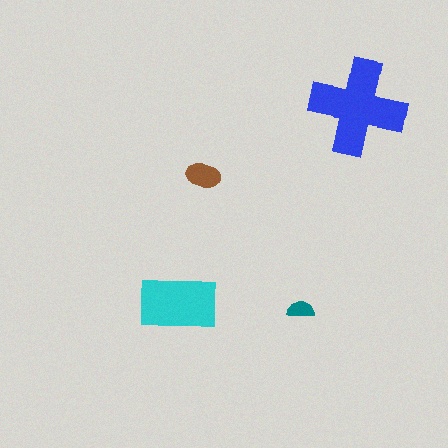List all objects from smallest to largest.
The teal semicircle, the brown ellipse, the cyan rectangle, the blue cross.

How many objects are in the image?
There are 4 objects in the image.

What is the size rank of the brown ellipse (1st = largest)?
3rd.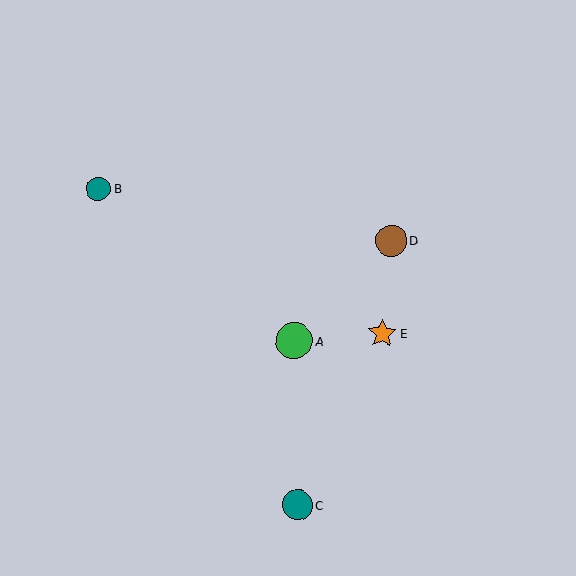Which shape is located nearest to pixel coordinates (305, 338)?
The green circle (labeled A) at (294, 341) is nearest to that location.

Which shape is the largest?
The green circle (labeled A) is the largest.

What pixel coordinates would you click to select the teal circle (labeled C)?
Click at (297, 505) to select the teal circle C.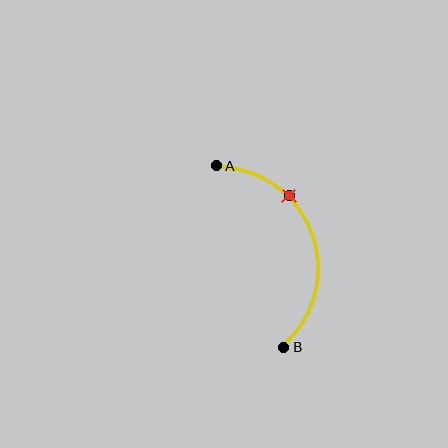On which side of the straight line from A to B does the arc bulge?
The arc bulges to the right of the straight line connecting A and B.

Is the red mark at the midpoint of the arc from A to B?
No. The red mark lies on the arc but is closer to endpoint A. The arc midpoint would be at the point on the curve equidistant along the arc from both A and B.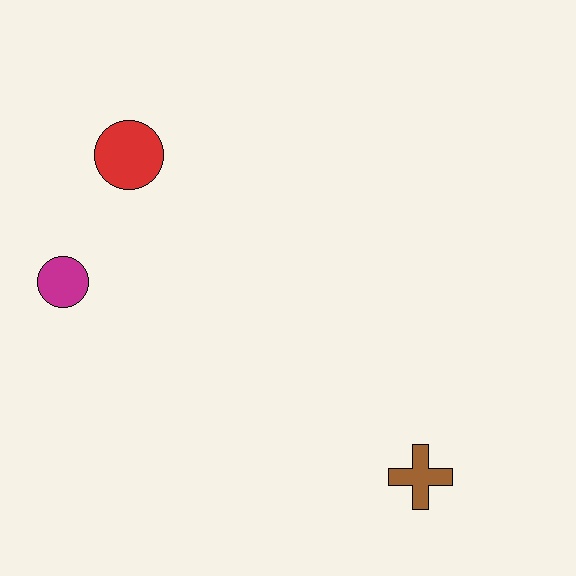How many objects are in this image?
There are 3 objects.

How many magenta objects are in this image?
There is 1 magenta object.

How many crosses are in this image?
There is 1 cross.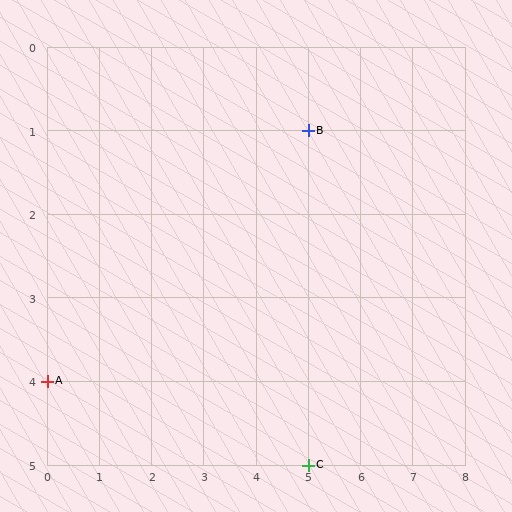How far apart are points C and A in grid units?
Points C and A are 5 columns and 1 row apart (about 5.1 grid units diagonally).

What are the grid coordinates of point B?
Point B is at grid coordinates (5, 1).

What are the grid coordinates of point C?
Point C is at grid coordinates (5, 5).